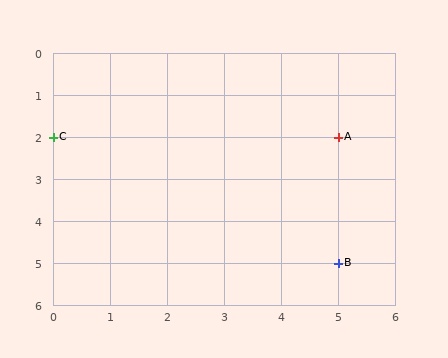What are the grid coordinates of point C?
Point C is at grid coordinates (0, 2).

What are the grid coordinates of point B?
Point B is at grid coordinates (5, 5).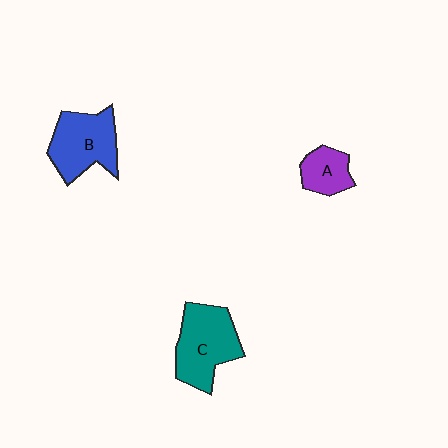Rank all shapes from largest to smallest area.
From largest to smallest: C (teal), B (blue), A (purple).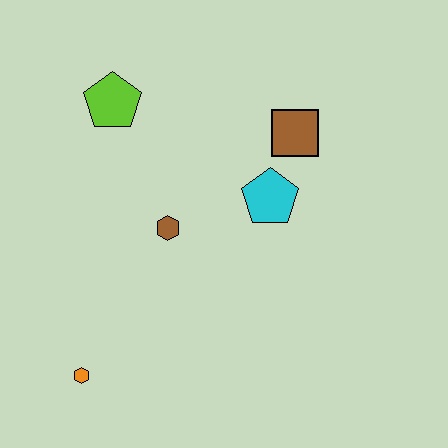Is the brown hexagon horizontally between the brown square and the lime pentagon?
Yes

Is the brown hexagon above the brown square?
No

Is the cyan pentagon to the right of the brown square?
No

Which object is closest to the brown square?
The cyan pentagon is closest to the brown square.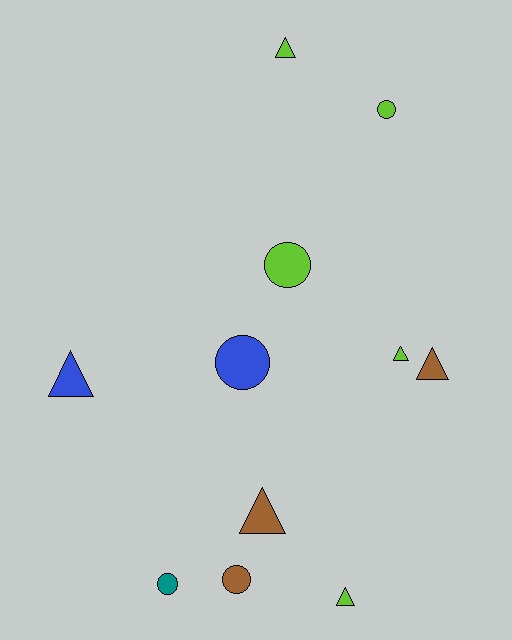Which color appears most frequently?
Lime, with 5 objects.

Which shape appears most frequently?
Triangle, with 6 objects.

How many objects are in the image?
There are 11 objects.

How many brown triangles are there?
There are 2 brown triangles.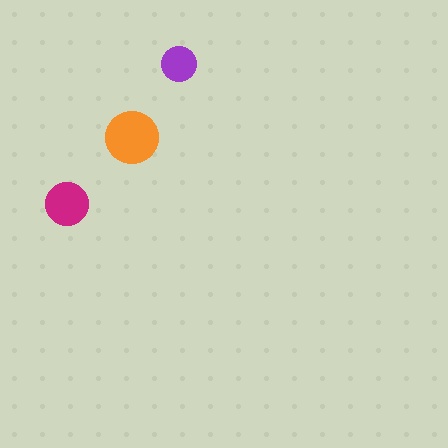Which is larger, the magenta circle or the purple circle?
The magenta one.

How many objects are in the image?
There are 3 objects in the image.